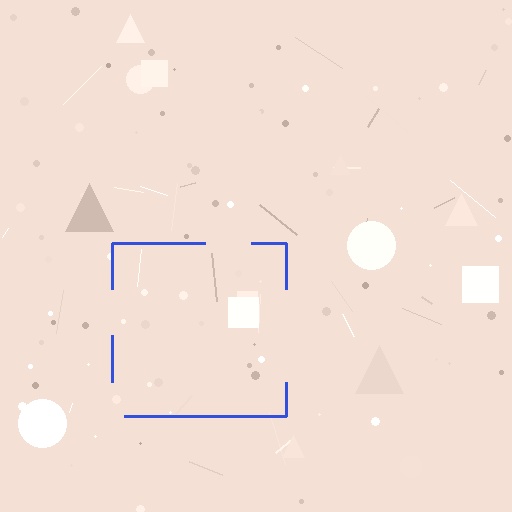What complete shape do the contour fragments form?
The contour fragments form a square.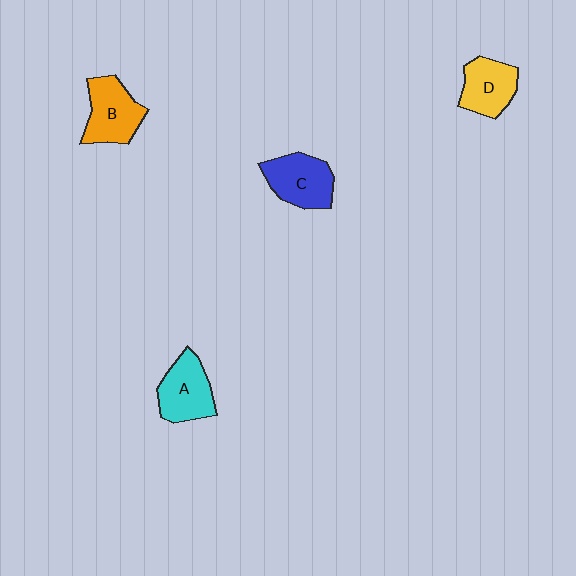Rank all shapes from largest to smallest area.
From largest to smallest: B (orange), C (blue), A (cyan), D (yellow).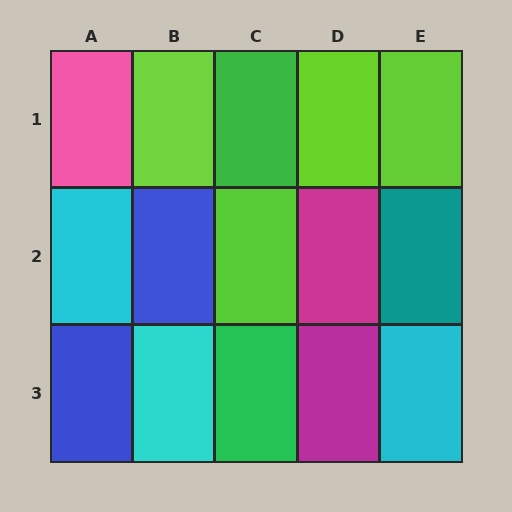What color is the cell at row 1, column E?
Lime.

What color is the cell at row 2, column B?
Blue.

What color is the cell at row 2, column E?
Teal.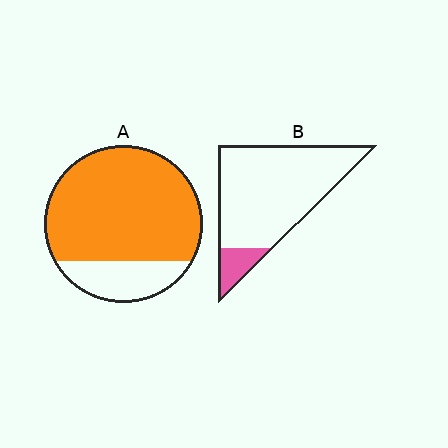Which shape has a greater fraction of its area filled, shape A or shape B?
Shape A.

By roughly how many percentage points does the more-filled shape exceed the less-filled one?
By roughly 65 percentage points (A over B).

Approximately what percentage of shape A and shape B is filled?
A is approximately 80% and B is approximately 10%.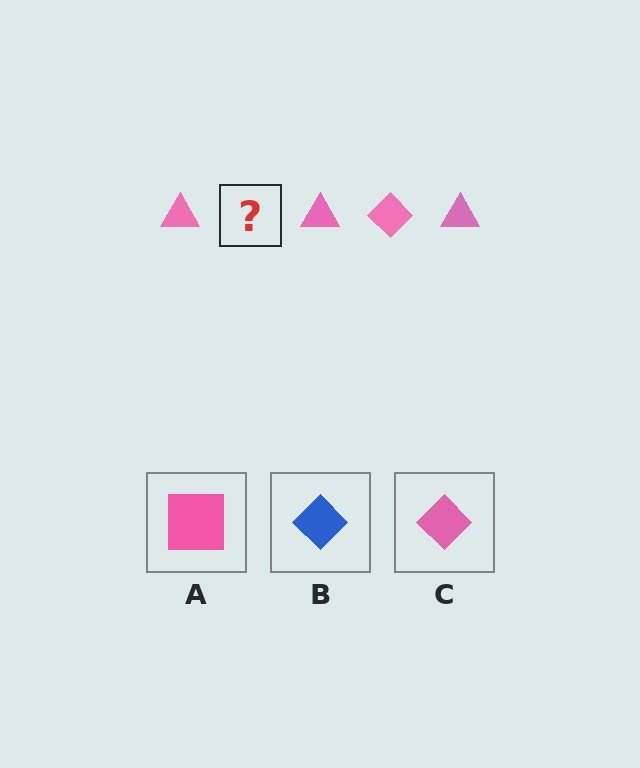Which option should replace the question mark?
Option C.